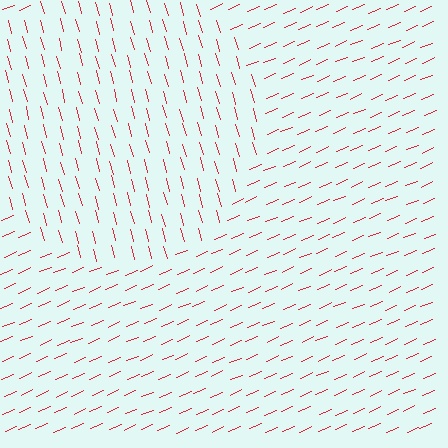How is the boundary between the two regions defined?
The boundary is defined purely by a change in line orientation (approximately 82 degrees difference). All lines are the same color and thickness.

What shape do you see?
I see a circle.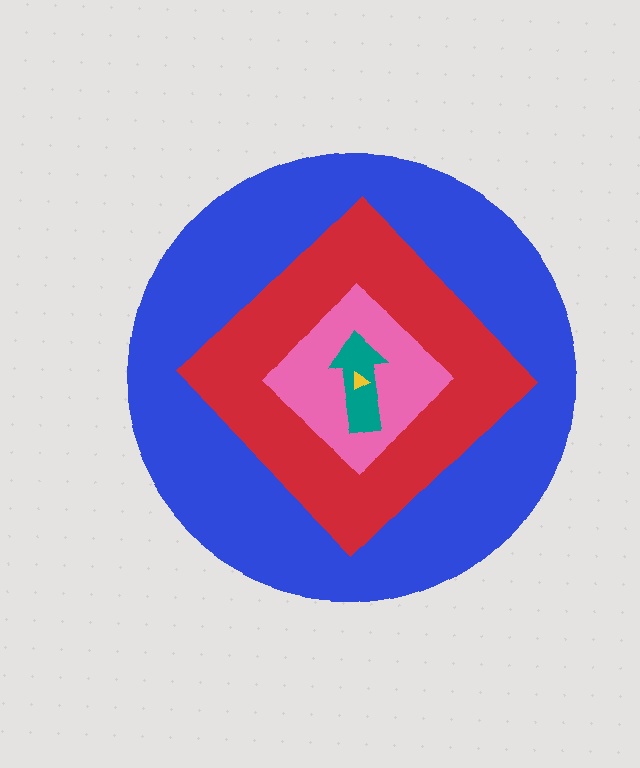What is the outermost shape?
The blue circle.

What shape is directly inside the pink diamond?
The teal arrow.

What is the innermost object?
The yellow triangle.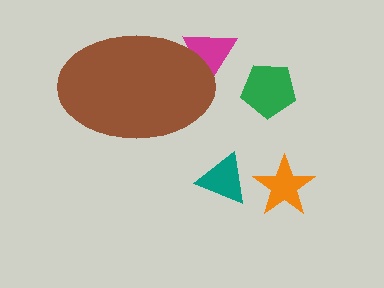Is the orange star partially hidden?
No, the orange star is fully visible.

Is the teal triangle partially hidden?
No, the teal triangle is fully visible.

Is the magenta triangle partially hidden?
Yes, the magenta triangle is partially hidden behind the brown ellipse.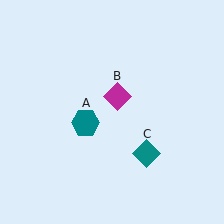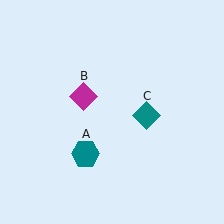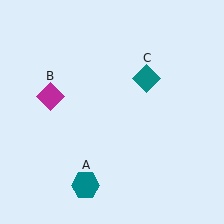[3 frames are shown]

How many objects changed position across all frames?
3 objects changed position: teal hexagon (object A), magenta diamond (object B), teal diamond (object C).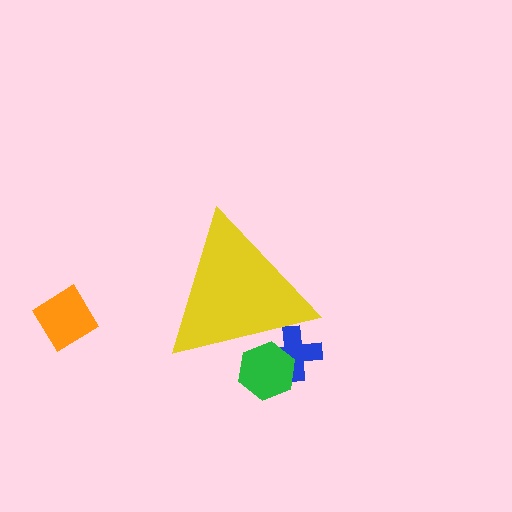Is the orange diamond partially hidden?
No, the orange diamond is fully visible.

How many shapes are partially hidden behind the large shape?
2 shapes are partially hidden.